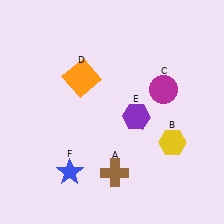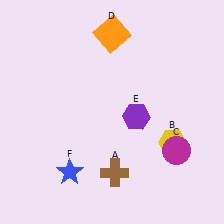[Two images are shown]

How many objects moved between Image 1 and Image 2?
2 objects moved between the two images.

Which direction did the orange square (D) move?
The orange square (D) moved up.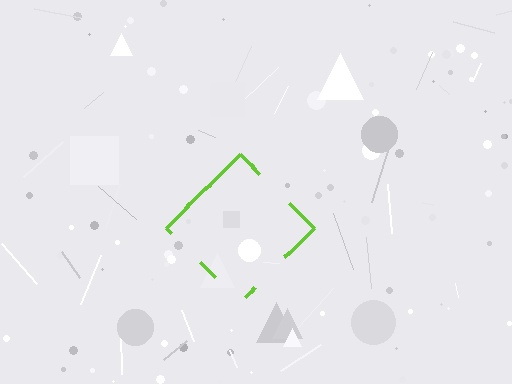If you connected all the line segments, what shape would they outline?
They would outline a diamond.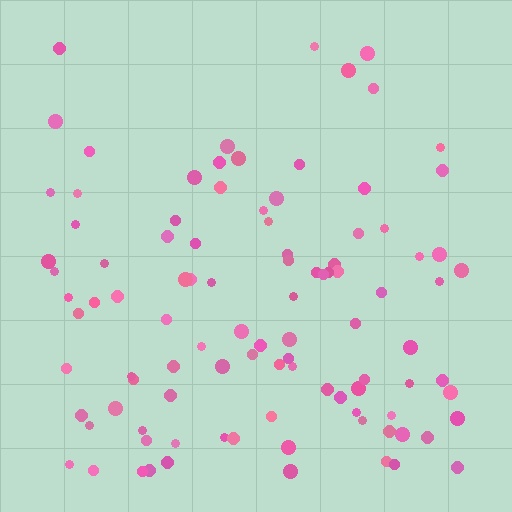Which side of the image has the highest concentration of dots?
The bottom.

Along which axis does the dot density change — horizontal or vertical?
Vertical.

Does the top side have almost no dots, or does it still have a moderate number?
Still a moderate number, just noticeably fewer than the bottom.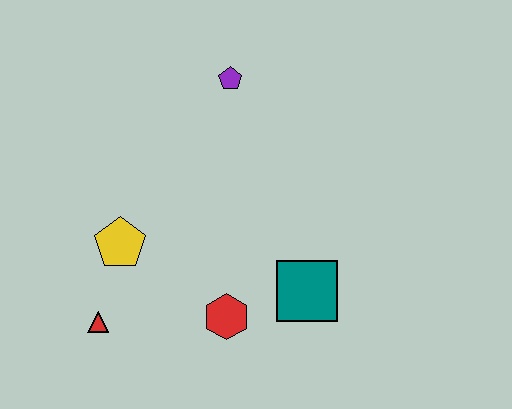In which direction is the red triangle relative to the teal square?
The red triangle is to the left of the teal square.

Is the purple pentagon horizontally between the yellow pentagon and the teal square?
Yes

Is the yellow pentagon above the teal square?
Yes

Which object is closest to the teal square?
The red hexagon is closest to the teal square.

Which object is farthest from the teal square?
The purple pentagon is farthest from the teal square.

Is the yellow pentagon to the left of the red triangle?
No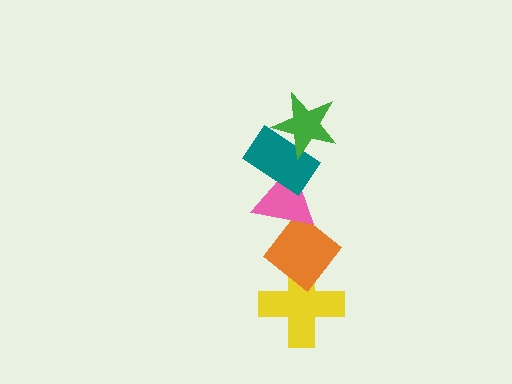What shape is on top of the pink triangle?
The teal rectangle is on top of the pink triangle.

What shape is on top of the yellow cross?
The orange diamond is on top of the yellow cross.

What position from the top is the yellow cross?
The yellow cross is 5th from the top.